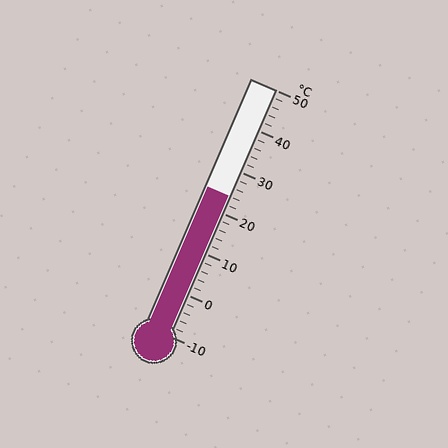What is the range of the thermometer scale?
The thermometer scale ranges from -10°C to 50°C.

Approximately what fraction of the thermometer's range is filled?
The thermometer is filled to approximately 55% of its range.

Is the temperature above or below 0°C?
The temperature is above 0°C.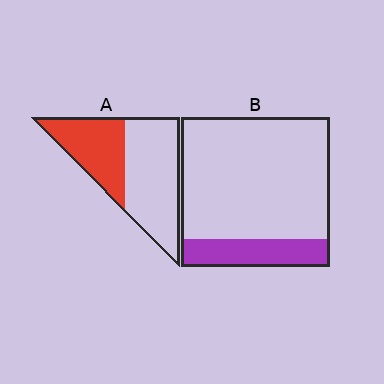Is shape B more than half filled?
No.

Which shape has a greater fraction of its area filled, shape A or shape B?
Shape A.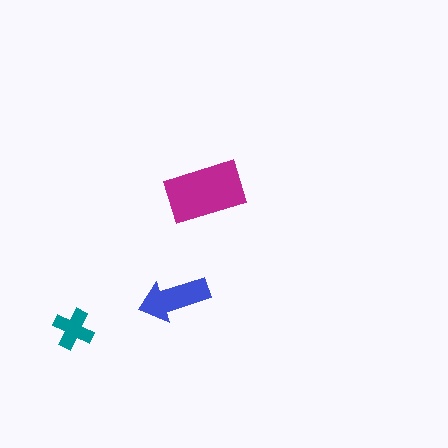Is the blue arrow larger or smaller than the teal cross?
Larger.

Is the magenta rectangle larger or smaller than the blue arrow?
Larger.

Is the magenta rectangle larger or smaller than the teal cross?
Larger.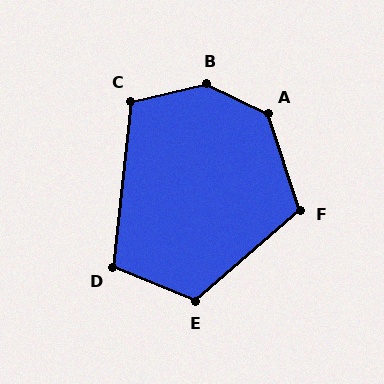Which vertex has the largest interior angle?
B, at approximately 141 degrees.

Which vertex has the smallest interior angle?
D, at approximately 106 degrees.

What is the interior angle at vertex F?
Approximately 113 degrees (obtuse).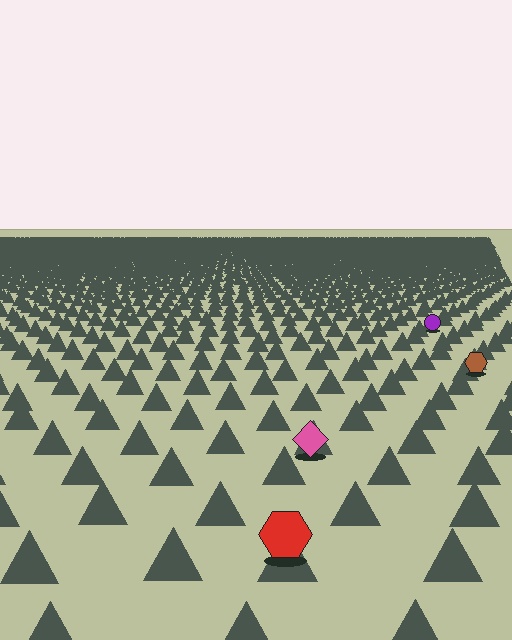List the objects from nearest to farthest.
From nearest to farthest: the red hexagon, the pink diamond, the brown hexagon, the purple circle.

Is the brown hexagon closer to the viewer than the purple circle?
Yes. The brown hexagon is closer — you can tell from the texture gradient: the ground texture is coarser near it.